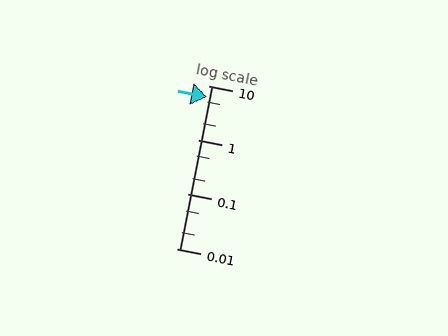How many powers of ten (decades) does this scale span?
The scale spans 3 decades, from 0.01 to 10.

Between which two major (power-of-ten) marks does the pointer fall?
The pointer is between 1 and 10.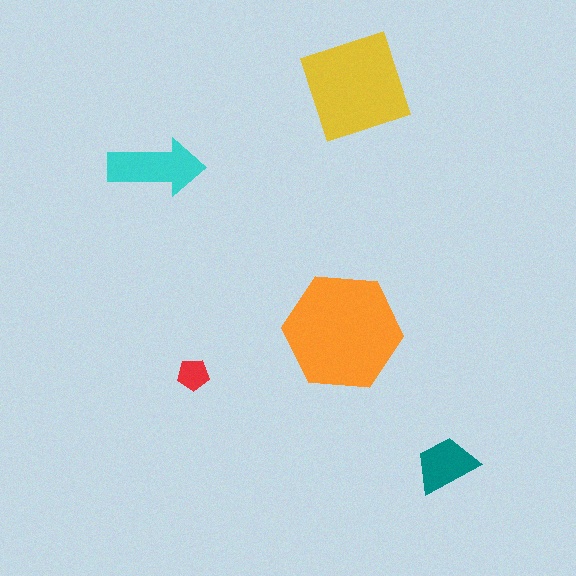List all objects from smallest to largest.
The red pentagon, the teal trapezoid, the cyan arrow, the yellow square, the orange hexagon.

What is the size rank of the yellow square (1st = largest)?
2nd.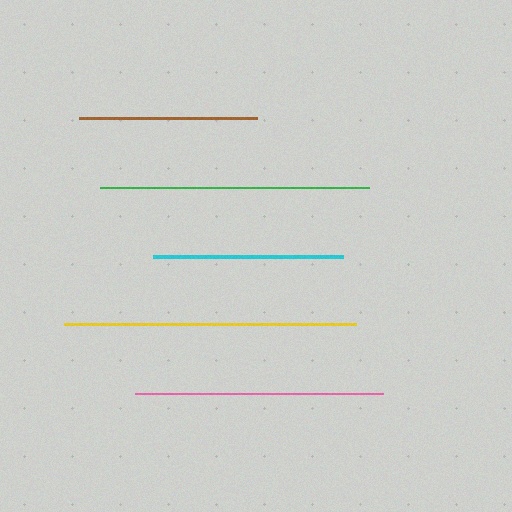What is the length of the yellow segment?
The yellow segment is approximately 292 pixels long.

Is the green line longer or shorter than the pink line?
The green line is longer than the pink line.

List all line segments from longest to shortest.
From longest to shortest: yellow, green, pink, cyan, brown.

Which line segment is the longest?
The yellow line is the longest at approximately 292 pixels.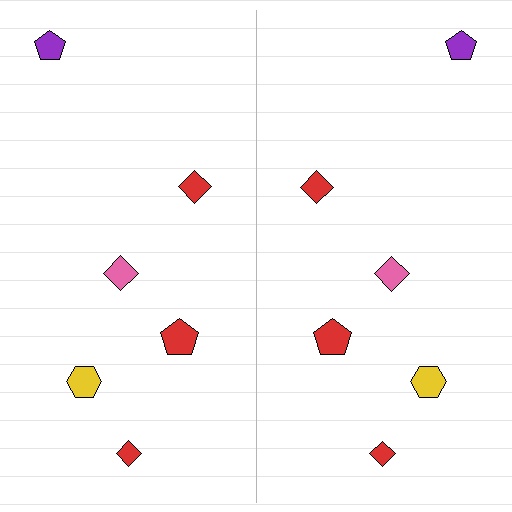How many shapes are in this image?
There are 12 shapes in this image.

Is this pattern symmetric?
Yes, this pattern has bilateral (reflection) symmetry.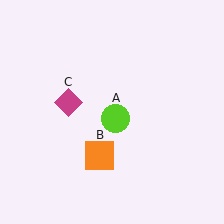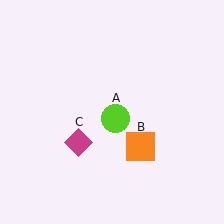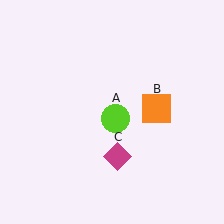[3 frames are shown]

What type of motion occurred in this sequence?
The orange square (object B), magenta diamond (object C) rotated counterclockwise around the center of the scene.